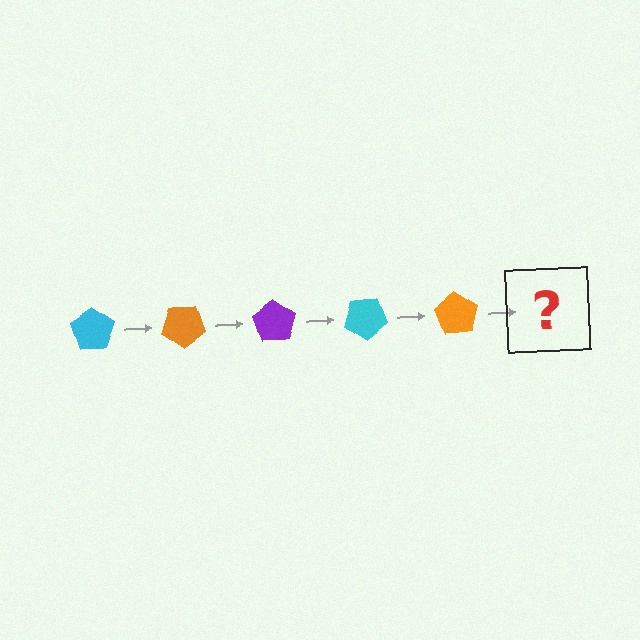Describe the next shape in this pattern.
It should be a purple pentagon, rotated 175 degrees from the start.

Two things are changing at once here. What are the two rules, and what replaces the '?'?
The two rules are that it rotates 35 degrees each step and the color cycles through cyan, orange, and purple. The '?' should be a purple pentagon, rotated 175 degrees from the start.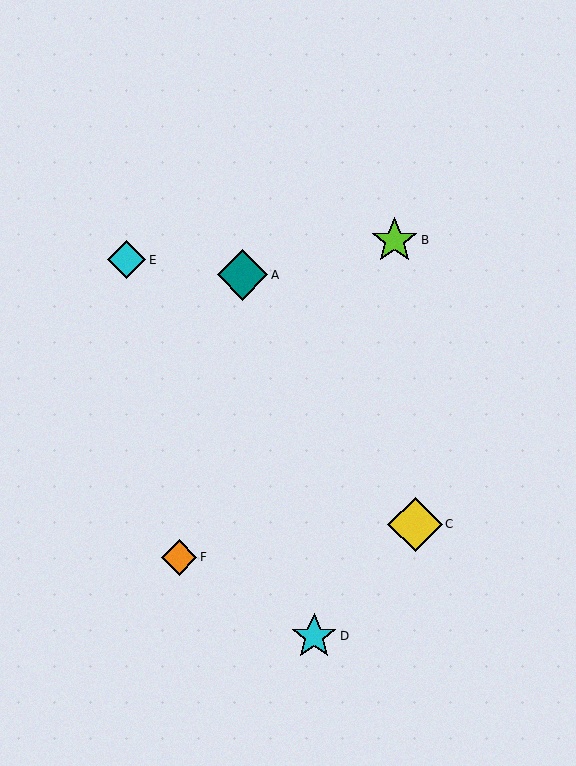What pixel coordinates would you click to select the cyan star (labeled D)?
Click at (314, 636) to select the cyan star D.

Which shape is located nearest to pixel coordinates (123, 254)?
The cyan diamond (labeled E) at (126, 260) is nearest to that location.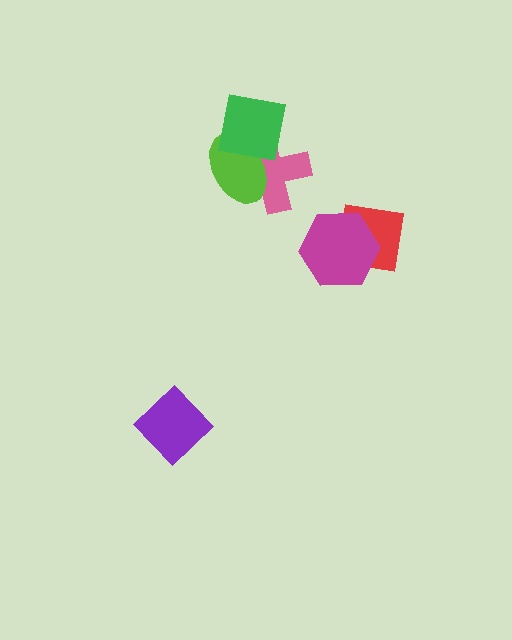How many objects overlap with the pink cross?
2 objects overlap with the pink cross.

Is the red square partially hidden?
Yes, it is partially covered by another shape.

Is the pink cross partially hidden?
Yes, it is partially covered by another shape.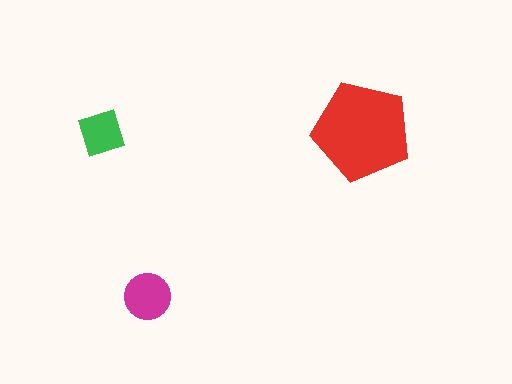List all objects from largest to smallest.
The red pentagon, the magenta circle, the green square.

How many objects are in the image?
There are 3 objects in the image.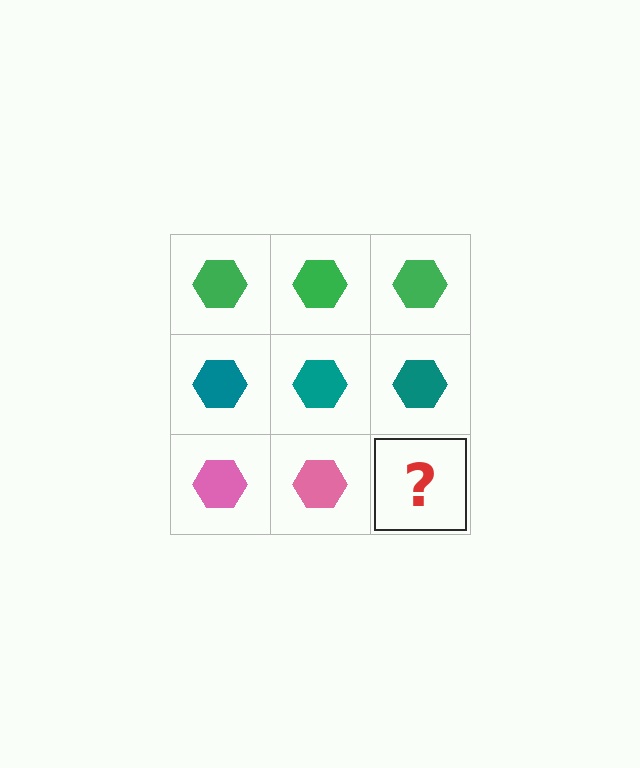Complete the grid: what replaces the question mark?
The question mark should be replaced with a pink hexagon.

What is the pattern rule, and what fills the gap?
The rule is that each row has a consistent color. The gap should be filled with a pink hexagon.